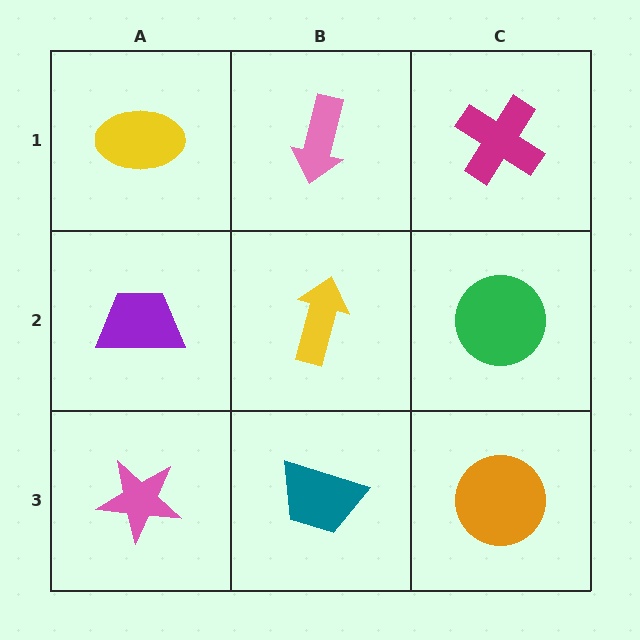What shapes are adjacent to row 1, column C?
A green circle (row 2, column C), a pink arrow (row 1, column B).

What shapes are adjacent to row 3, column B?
A yellow arrow (row 2, column B), a pink star (row 3, column A), an orange circle (row 3, column C).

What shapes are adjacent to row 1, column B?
A yellow arrow (row 2, column B), a yellow ellipse (row 1, column A), a magenta cross (row 1, column C).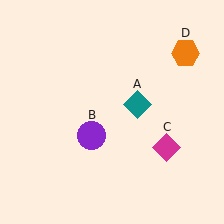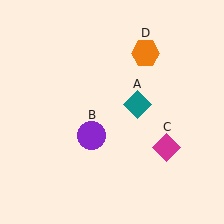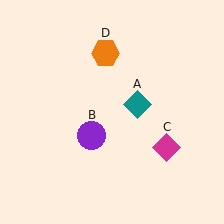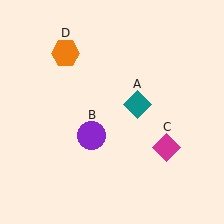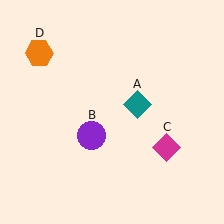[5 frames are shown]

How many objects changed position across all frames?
1 object changed position: orange hexagon (object D).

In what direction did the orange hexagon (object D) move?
The orange hexagon (object D) moved left.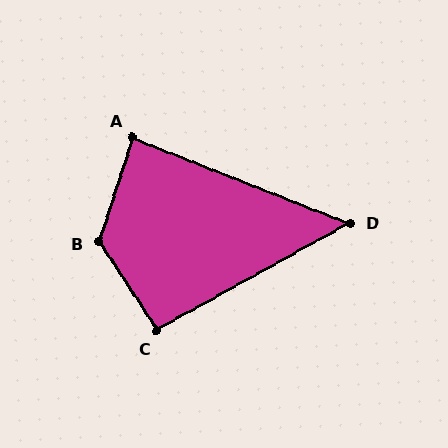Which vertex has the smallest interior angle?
D, at approximately 51 degrees.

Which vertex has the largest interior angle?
B, at approximately 129 degrees.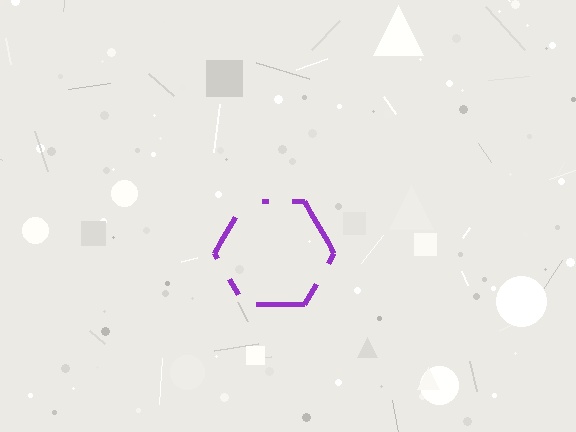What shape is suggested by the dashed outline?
The dashed outline suggests a hexagon.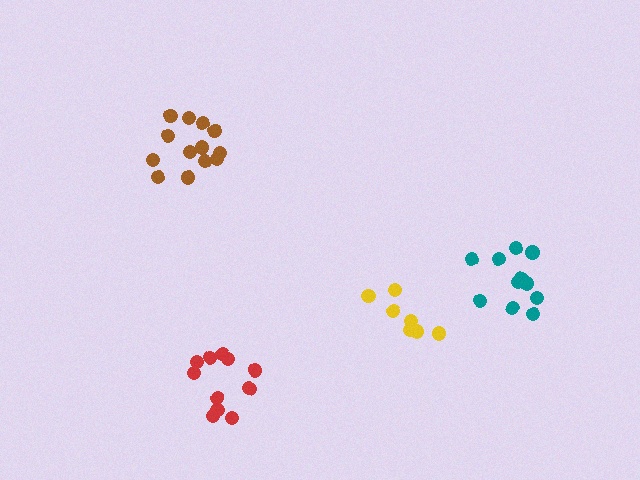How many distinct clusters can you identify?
There are 4 distinct clusters.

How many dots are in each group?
Group 1: 11 dots, Group 2: 13 dots, Group 3: 11 dots, Group 4: 7 dots (42 total).